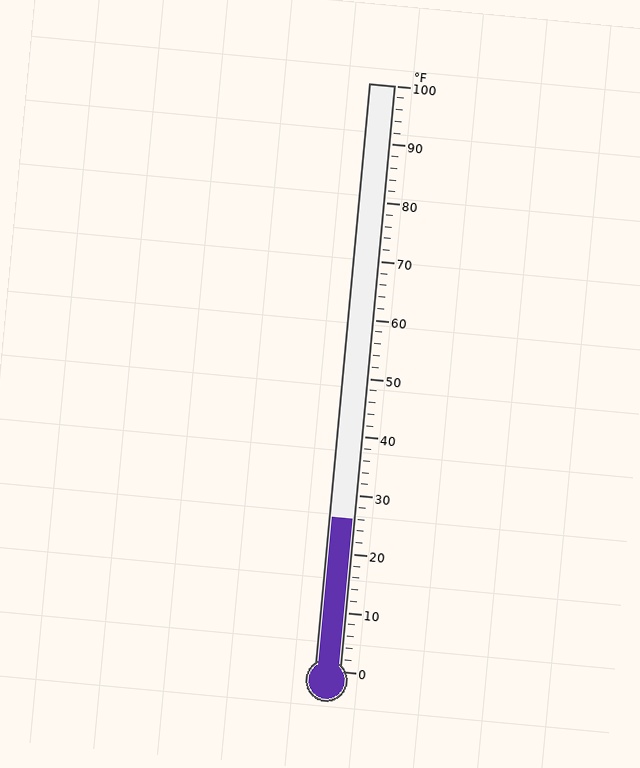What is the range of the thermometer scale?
The thermometer scale ranges from 0°F to 100°F.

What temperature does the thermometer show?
The thermometer shows approximately 26°F.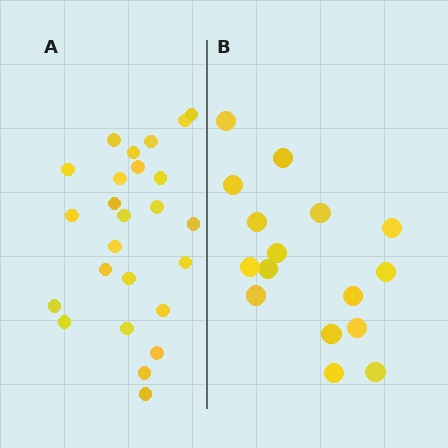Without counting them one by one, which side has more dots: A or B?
Region A (the left region) has more dots.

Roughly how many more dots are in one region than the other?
Region A has roughly 8 or so more dots than region B.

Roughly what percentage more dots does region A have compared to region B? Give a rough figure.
About 55% more.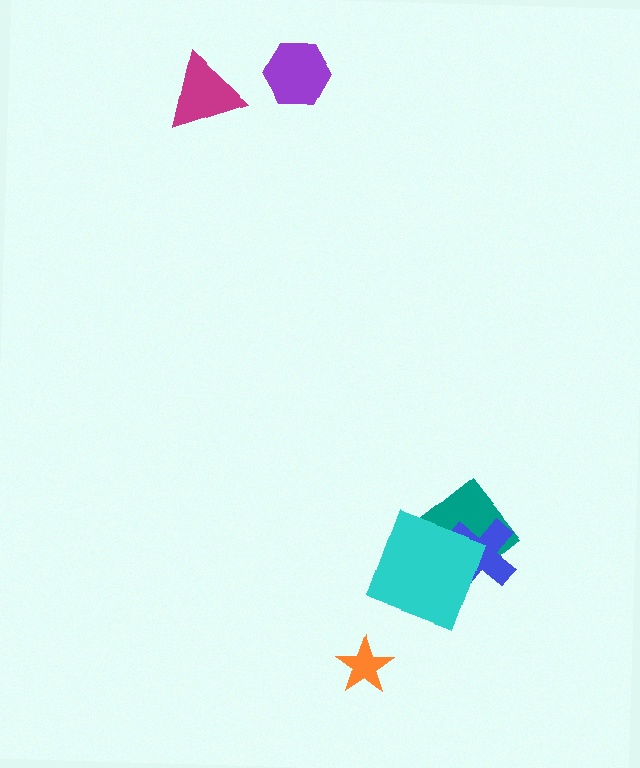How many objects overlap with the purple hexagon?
0 objects overlap with the purple hexagon.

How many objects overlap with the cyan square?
2 objects overlap with the cyan square.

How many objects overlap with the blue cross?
2 objects overlap with the blue cross.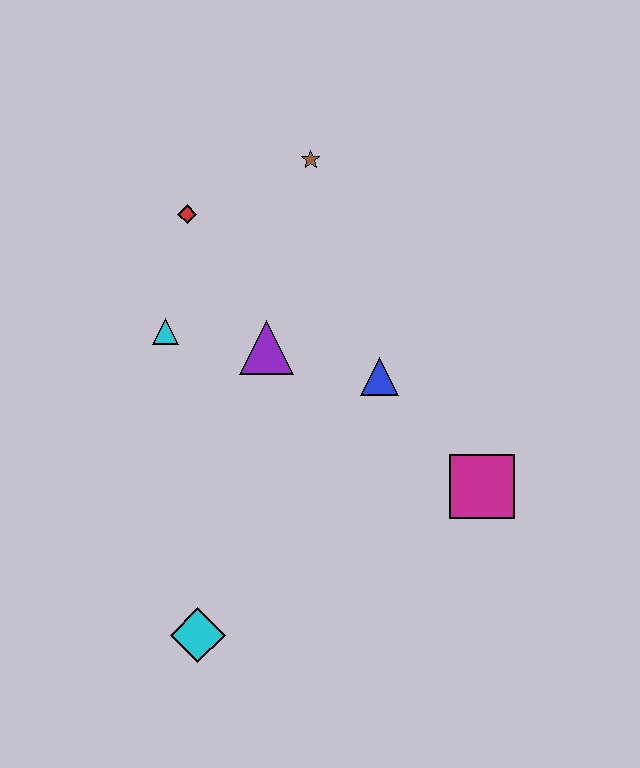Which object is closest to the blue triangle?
The purple triangle is closest to the blue triangle.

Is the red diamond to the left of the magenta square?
Yes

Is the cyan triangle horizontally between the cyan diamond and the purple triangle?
No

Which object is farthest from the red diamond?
The cyan diamond is farthest from the red diamond.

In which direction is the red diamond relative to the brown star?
The red diamond is to the left of the brown star.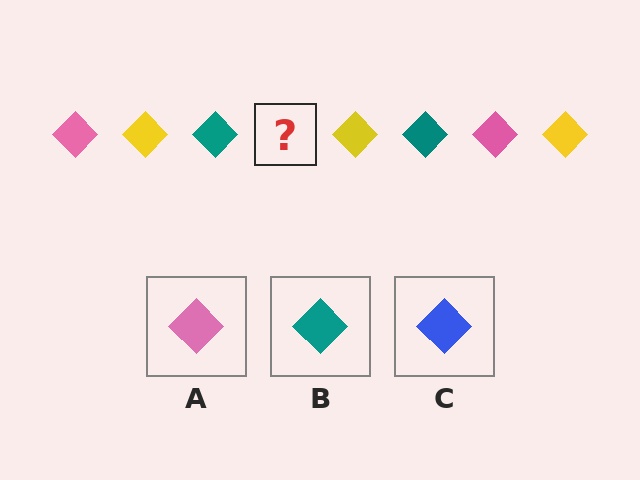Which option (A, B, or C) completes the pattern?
A.